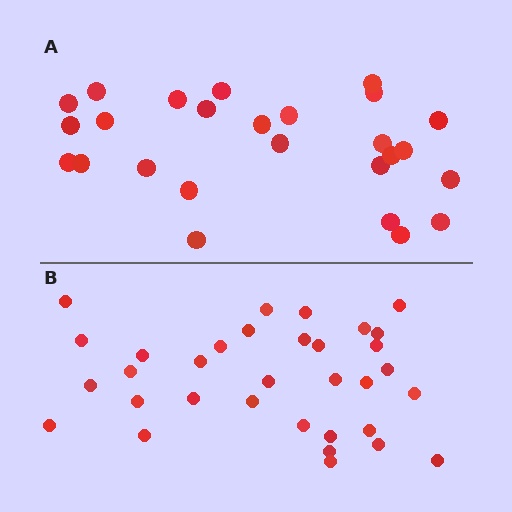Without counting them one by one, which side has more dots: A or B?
Region B (the bottom region) has more dots.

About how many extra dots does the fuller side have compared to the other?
Region B has roughly 8 or so more dots than region A.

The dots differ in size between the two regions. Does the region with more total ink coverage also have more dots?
No. Region A has more total ink coverage because its dots are larger, but region B actually contains more individual dots. Total area can be misleading — the number of items is what matters here.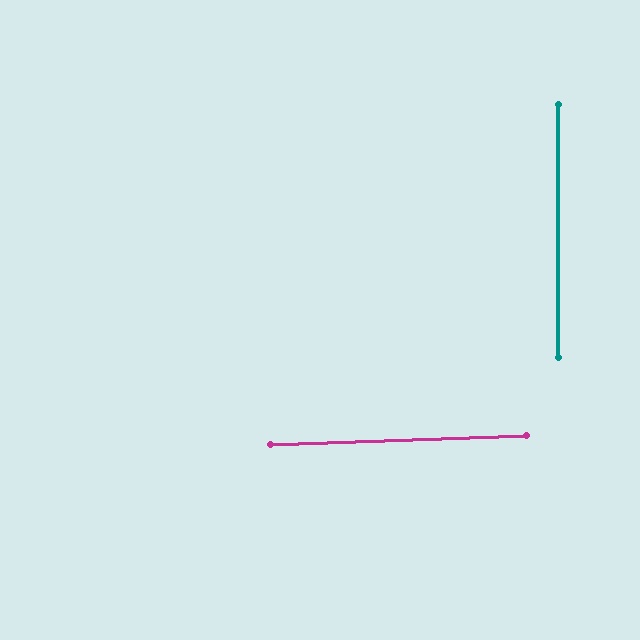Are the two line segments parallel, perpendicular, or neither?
Perpendicular — they meet at approximately 88°.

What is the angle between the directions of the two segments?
Approximately 88 degrees.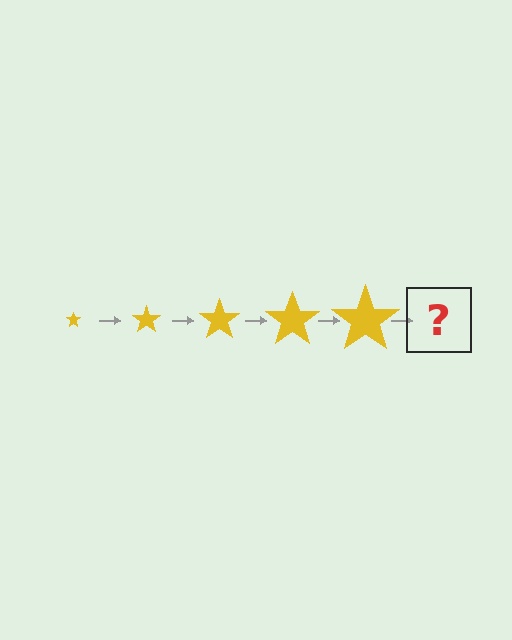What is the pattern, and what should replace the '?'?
The pattern is that the star gets progressively larger each step. The '?' should be a yellow star, larger than the previous one.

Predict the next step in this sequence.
The next step is a yellow star, larger than the previous one.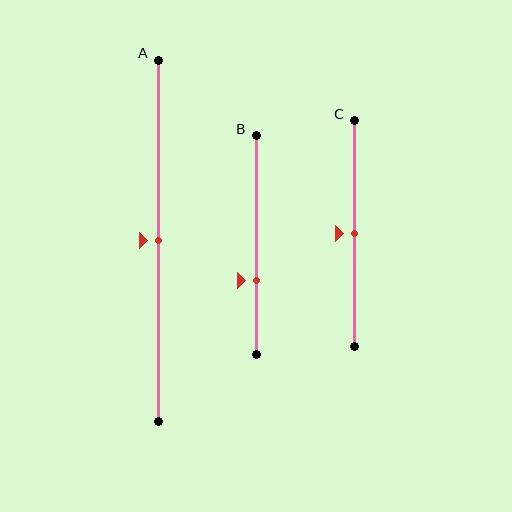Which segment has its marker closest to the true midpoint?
Segment A has its marker closest to the true midpoint.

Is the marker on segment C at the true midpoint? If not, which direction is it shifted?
Yes, the marker on segment C is at the true midpoint.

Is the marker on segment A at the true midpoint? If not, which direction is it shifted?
Yes, the marker on segment A is at the true midpoint.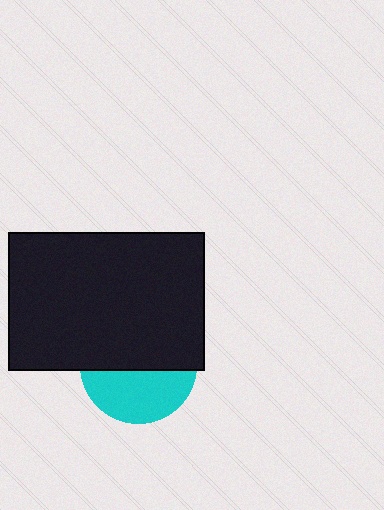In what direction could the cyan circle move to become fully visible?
The cyan circle could move down. That would shift it out from behind the black rectangle entirely.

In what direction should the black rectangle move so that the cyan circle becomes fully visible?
The black rectangle should move up. That is the shortest direction to clear the overlap and leave the cyan circle fully visible.